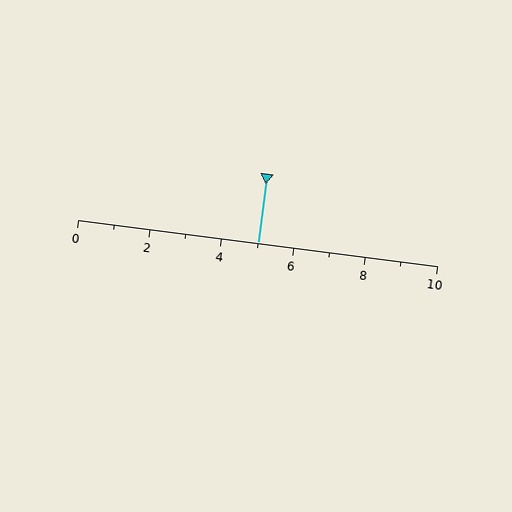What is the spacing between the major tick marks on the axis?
The major ticks are spaced 2 apart.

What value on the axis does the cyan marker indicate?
The marker indicates approximately 5.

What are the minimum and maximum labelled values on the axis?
The axis runs from 0 to 10.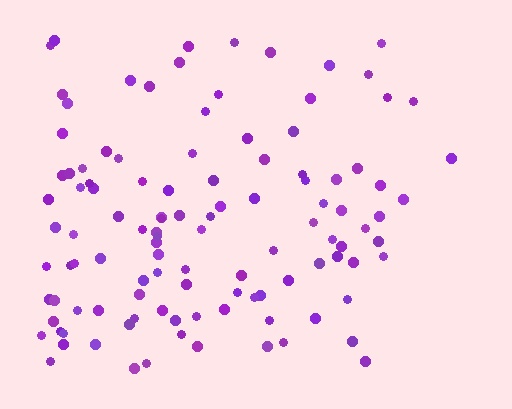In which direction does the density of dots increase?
From right to left, with the left side densest.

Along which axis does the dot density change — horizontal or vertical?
Horizontal.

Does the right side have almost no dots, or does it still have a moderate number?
Still a moderate number, just noticeably fewer than the left.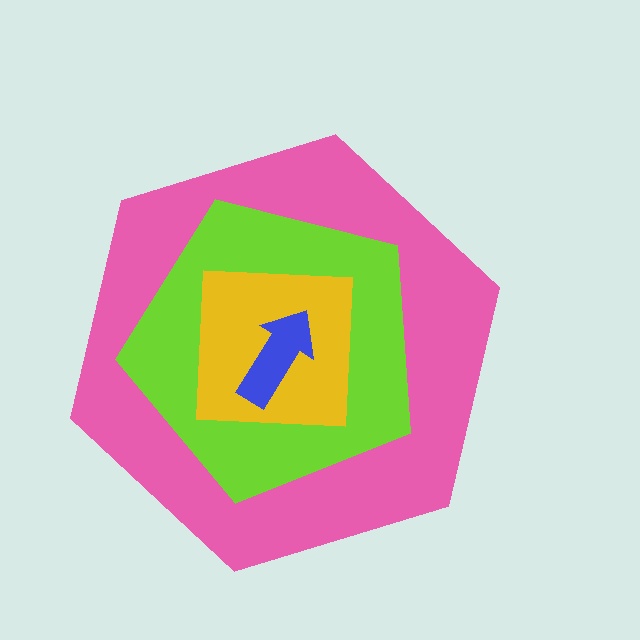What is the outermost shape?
The pink hexagon.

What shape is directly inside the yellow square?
The blue arrow.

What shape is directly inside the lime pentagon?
The yellow square.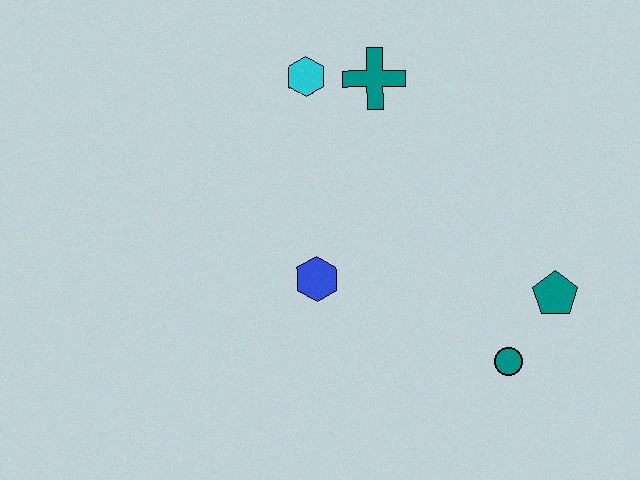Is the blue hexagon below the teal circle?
No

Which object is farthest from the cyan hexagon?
The teal circle is farthest from the cyan hexagon.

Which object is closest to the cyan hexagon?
The teal cross is closest to the cyan hexagon.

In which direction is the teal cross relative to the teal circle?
The teal cross is above the teal circle.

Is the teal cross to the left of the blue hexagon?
No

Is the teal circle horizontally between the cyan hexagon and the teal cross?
No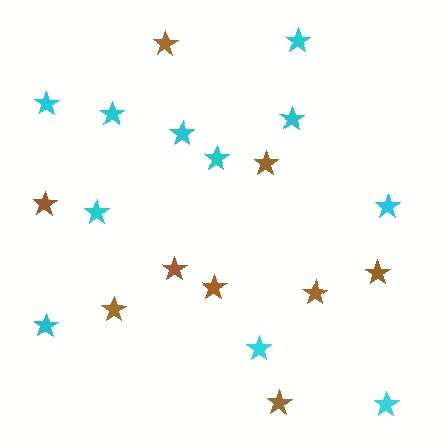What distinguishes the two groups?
There are 2 groups: one group of cyan stars (11) and one group of brown stars (9).